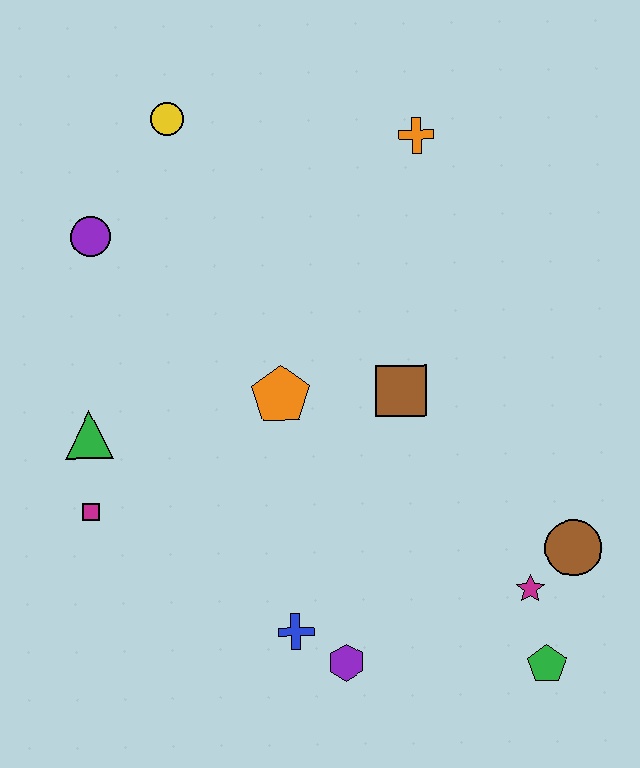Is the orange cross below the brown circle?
No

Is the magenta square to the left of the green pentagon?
Yes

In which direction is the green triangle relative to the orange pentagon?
The green triangle is to the left of the orange pentagon.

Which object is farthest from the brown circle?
The yellow circle is farthest from the brown circle.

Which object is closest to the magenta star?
The brown circle is closest to the magenta star.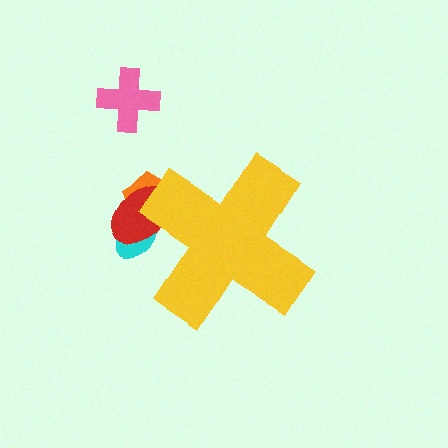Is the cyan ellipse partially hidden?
Yes, the cyan ellipse is partially hidden behind the yellow cross.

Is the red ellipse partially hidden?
Yes, the red ellipse is partially hidden behind the yellow cross.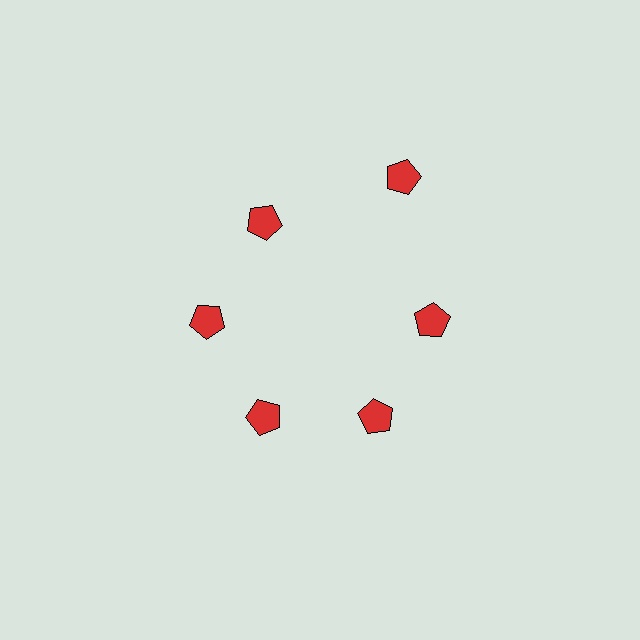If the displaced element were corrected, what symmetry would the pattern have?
It would have 6-fold rotational symmetry — the pattern would map onto itself every 60 degrees.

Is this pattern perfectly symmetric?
No. The 6 red pentagons are arranged in a ring, but one element near the 1 o'clock position is pushed outward from the center, breaking the 6-fold rotational symmetry.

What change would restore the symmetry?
The symmetry would be restored by moving it inward, back onto the ring so that all 6 pentagons sit at equal angles and equal distance from the center.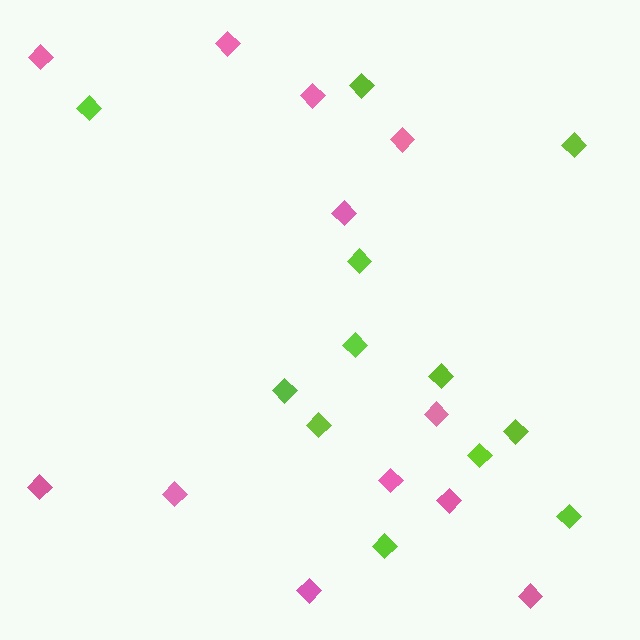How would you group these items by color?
There are 2 groups: one group of pink diamonds (12) and one group of lime diamonds (12).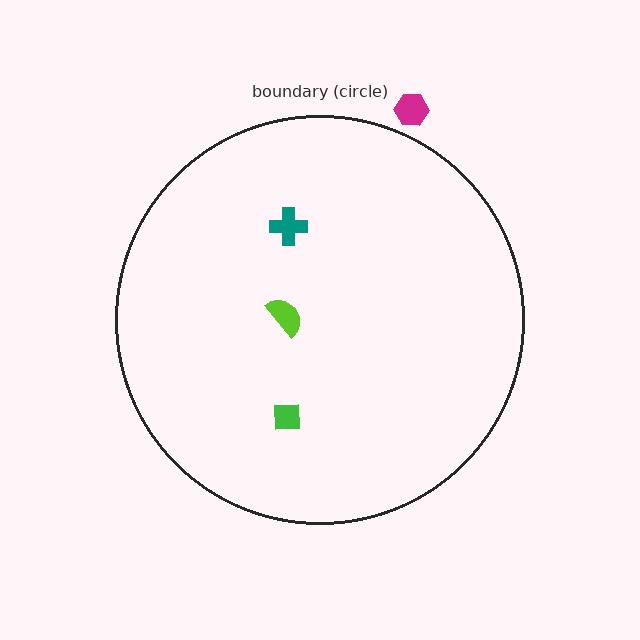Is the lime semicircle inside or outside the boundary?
Inside.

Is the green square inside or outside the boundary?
Inside.